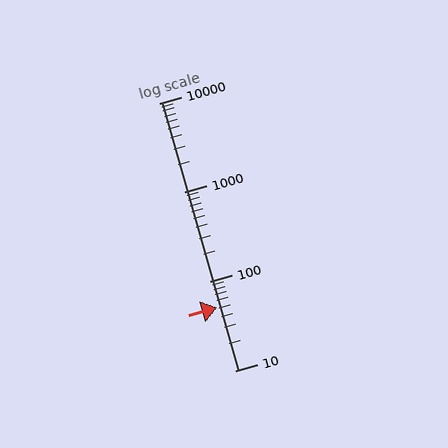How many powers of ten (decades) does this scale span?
The scale spans 3 decades, from 10 to 10000.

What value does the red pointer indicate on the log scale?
The pointer indicates approximately 51.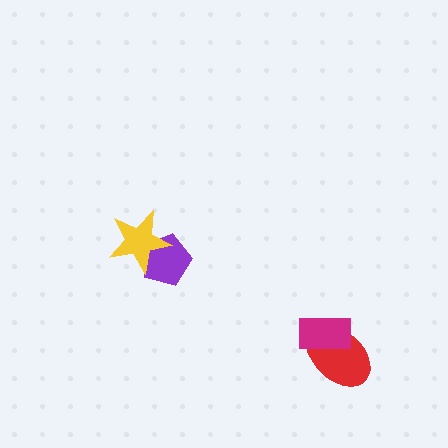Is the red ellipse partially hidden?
Yes, it is partially covered by another shape.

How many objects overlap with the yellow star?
1 object overlaps with the yellow star.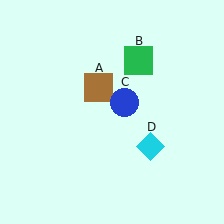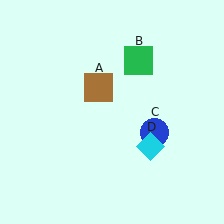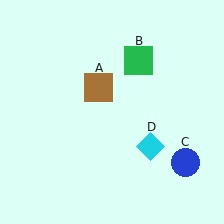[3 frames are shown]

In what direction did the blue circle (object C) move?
The blue circle (object C) moved down and to the right.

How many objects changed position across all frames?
1 object changed position: blue circle (object C).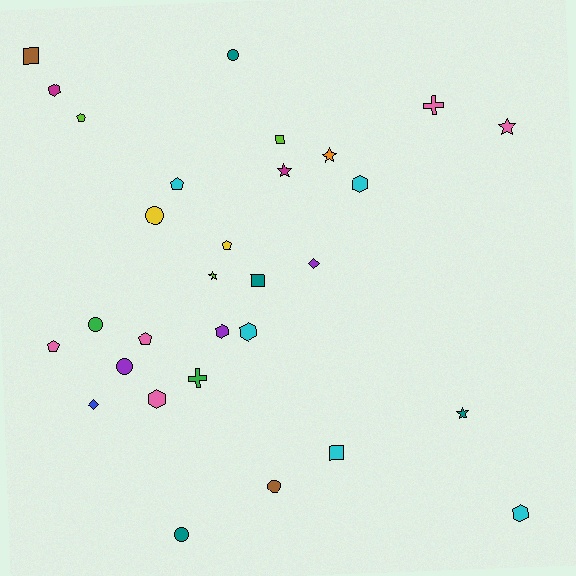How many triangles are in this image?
There are no triangles.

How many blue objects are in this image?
There is 1 blue object.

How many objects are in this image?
There are 30 objects.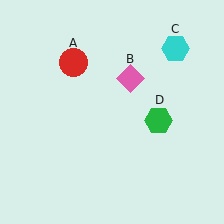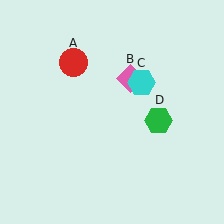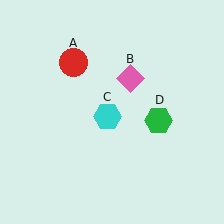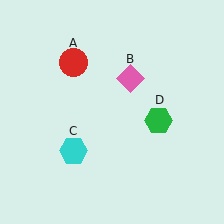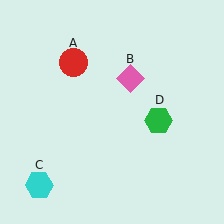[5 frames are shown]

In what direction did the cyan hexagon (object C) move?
The cyan hexagon (object C) moved down and to the left.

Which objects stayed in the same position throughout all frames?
Red circle (object A) and pink diamond (object B) and green hexagon (object D) remained stationary.